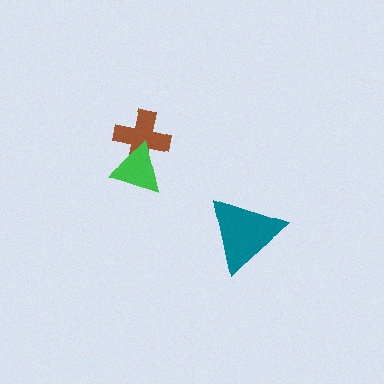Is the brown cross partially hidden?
Yes, it is partially covered by another shape.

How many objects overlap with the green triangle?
1 object overlaps with the green triangle.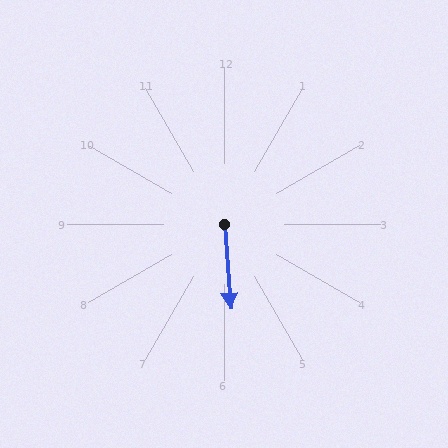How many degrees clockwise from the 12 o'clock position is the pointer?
Approximately 176 degrees.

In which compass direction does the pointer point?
South.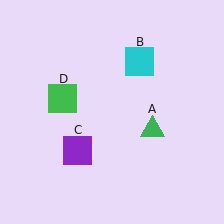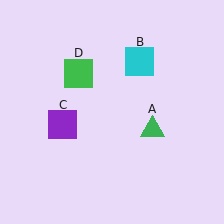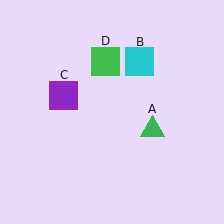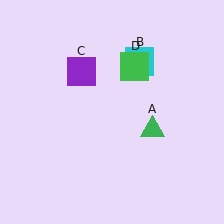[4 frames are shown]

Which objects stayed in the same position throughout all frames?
Green triangle (object A) and cyan square (object B) remained stationary.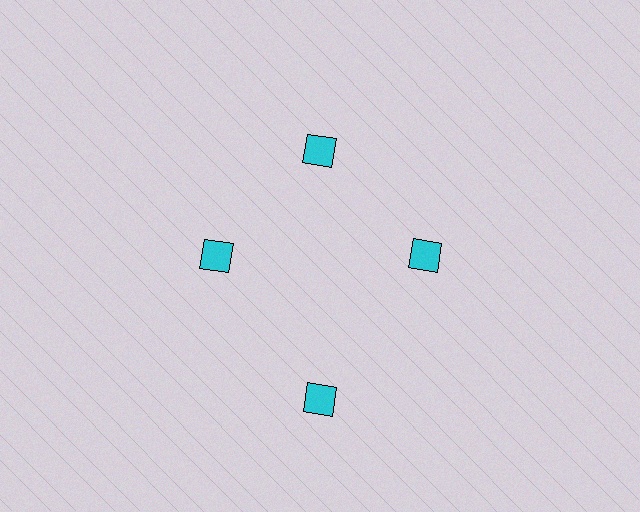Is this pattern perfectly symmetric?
No. The 4 cyan squares are arranged in a ring, but one element near the 6 o'clock position is pushed outward from the center, breaking the 4-fold rotational symmetry.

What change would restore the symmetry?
The symmetry would be restored by moving it inward, back onto the ring so that all 4 squares sit at equal angles and equal distance from the center.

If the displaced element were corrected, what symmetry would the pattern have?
It would have 4-fold rotational symmetry — the pattern would map onto itself every 90 degrees.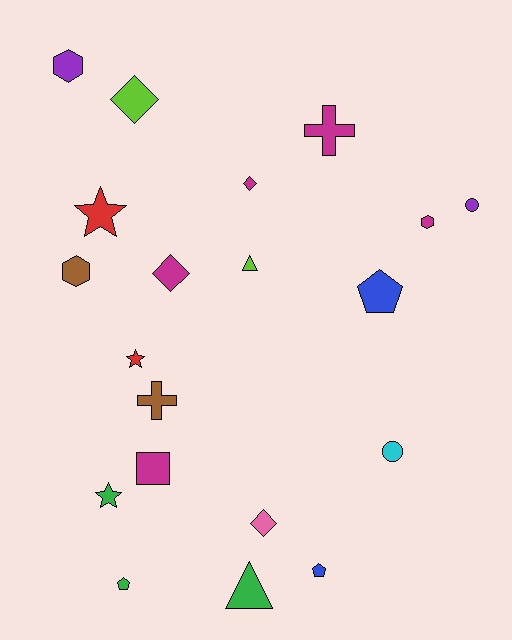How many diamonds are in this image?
There are 4 diamonds.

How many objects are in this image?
There are 20 objects.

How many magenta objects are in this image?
There are 5 magenta objects.